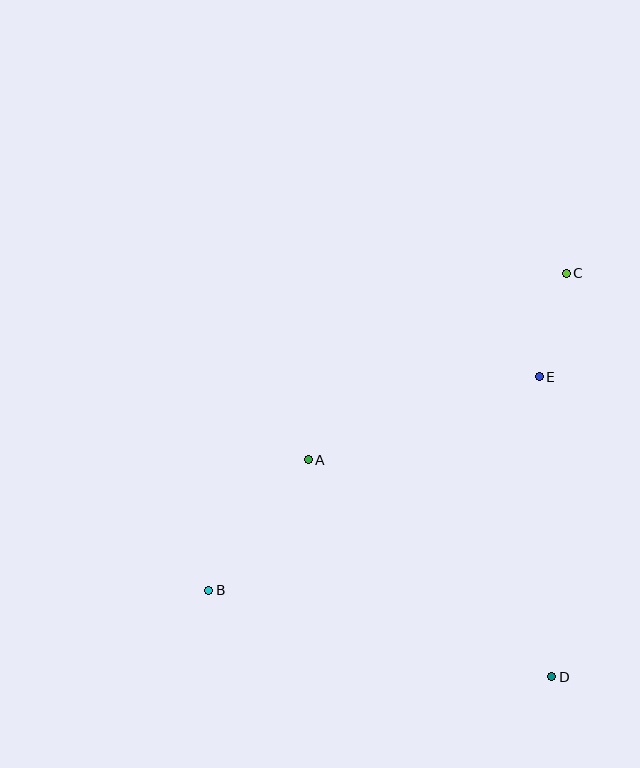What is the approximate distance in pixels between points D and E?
The distance between D and E is approximately 300 pixels.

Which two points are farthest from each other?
Points B and C are farthest from each other.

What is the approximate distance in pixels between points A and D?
The distance between A and D is approximately 326 pixels.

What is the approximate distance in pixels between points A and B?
The distance between A and B is approximately 164 pixels.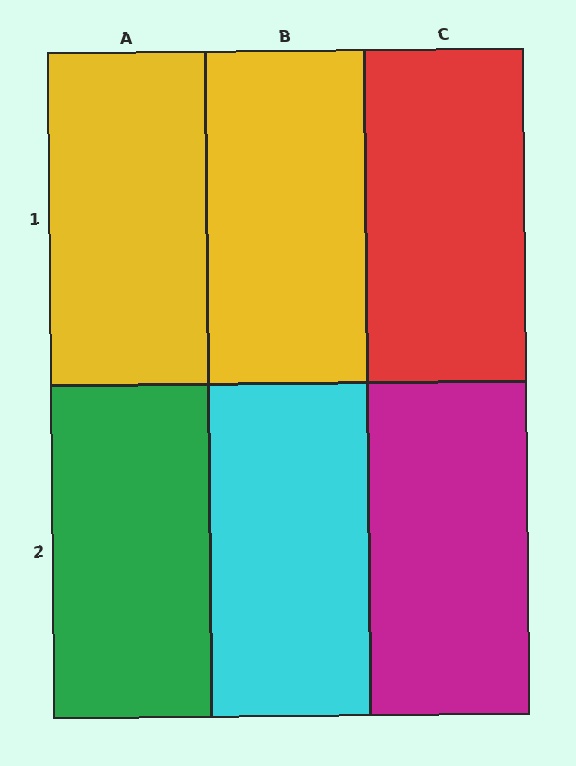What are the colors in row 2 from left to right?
Green, cyan, magenta.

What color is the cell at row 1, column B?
Yellow.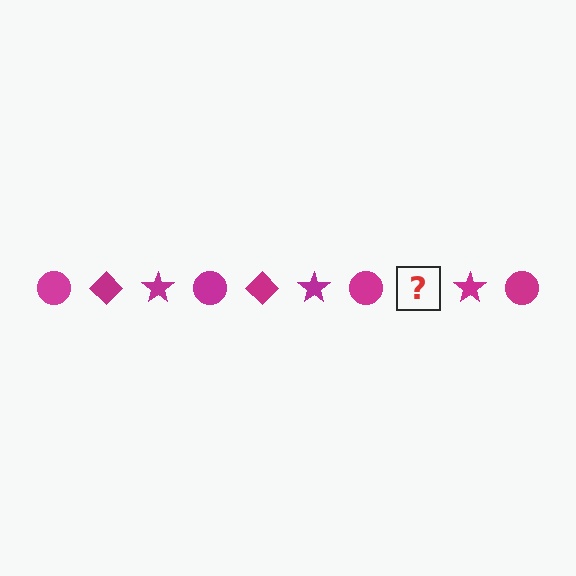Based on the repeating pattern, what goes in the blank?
The blank should be a magenta diamond.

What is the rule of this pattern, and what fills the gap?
The rule is that the pattern cycles through circle, diamond, star shapes in magenta. The gap should be filled with a magenta diamond.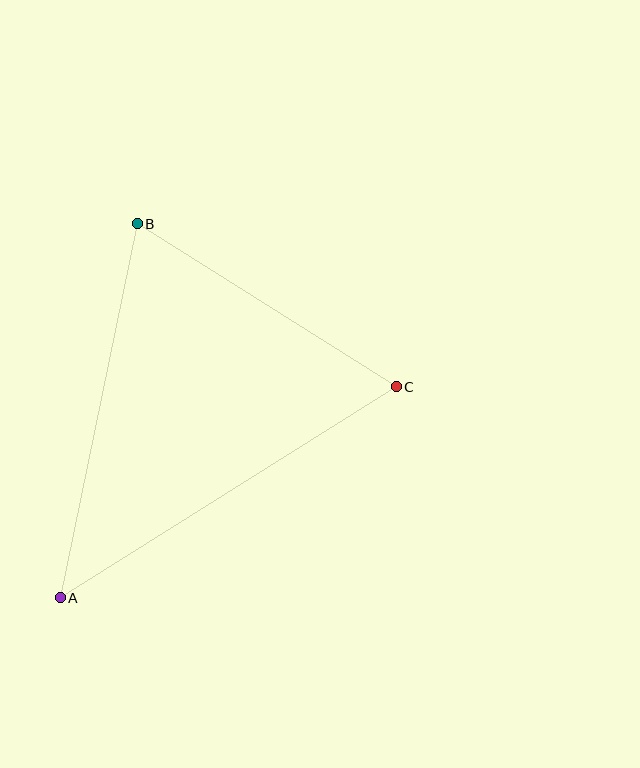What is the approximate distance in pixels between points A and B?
The distance between A and B is approximately 382 pixels.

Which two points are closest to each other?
Points B and C are closest to each other.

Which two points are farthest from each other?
Points A and C are farthest from each other.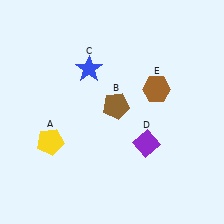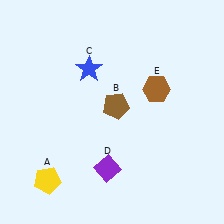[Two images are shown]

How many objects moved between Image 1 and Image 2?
2 objects moved between the two images.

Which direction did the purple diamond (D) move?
The purple diamond (D) moved left.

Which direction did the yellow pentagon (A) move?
The yellow pentagon (A) moved down.